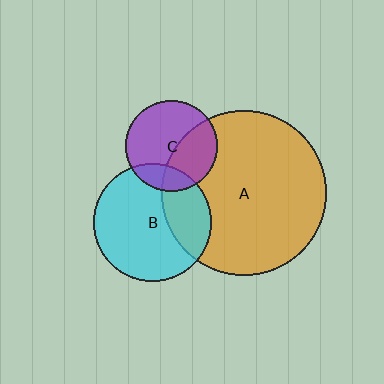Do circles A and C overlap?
Yes.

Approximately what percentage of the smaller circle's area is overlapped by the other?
Approximately 40%.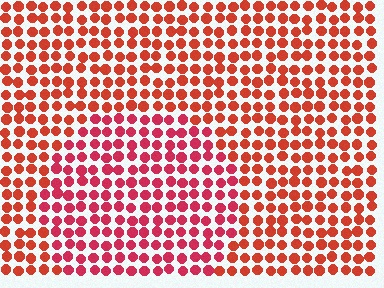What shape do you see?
I see a circle.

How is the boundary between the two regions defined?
The boundary is defined purely by a slight shift in hue (about 22 degrees). Spacing, size, and orientation are identical on both sides.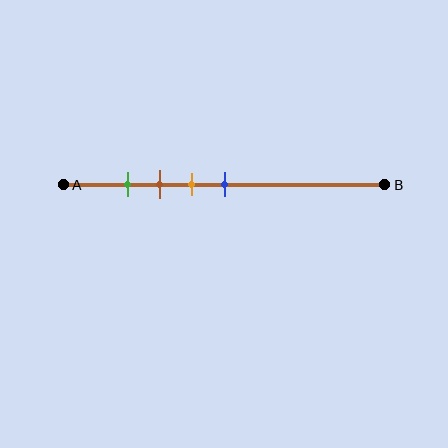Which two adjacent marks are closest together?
The green and brown marks are the closest adjacent pair.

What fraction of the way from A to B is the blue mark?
The blue mark is approximately 50% (0.5) of the way from A to B.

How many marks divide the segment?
There are 4 marks dividing the segment.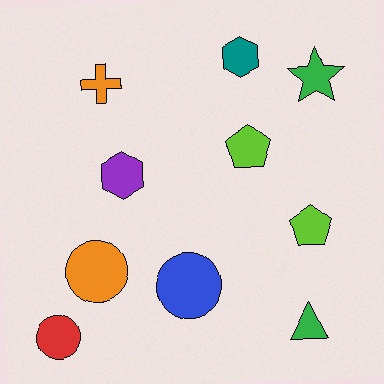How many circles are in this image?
There are 3 circles.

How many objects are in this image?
There are 10 objects.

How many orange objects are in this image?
There are 2 orange objects.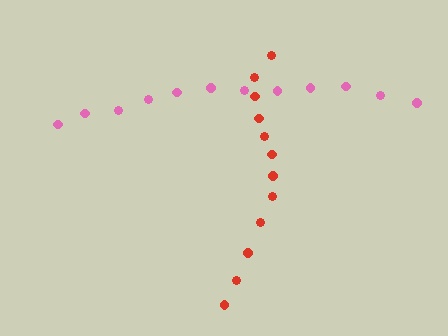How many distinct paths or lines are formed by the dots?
There are 2 distinct paths.